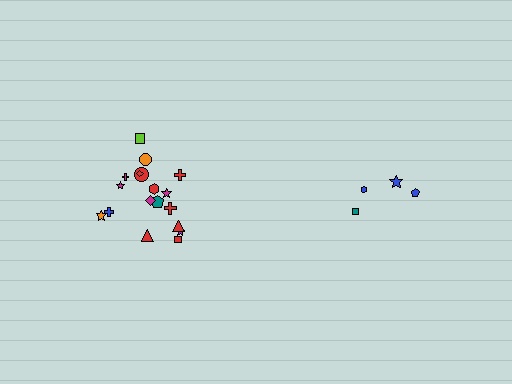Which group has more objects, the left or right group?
The left group.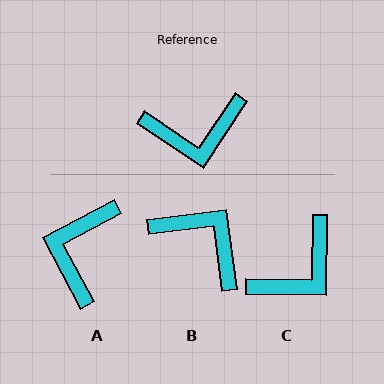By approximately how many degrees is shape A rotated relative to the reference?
Approximately 118 degrees clockwise.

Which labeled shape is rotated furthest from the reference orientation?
B, about 131 degrees away.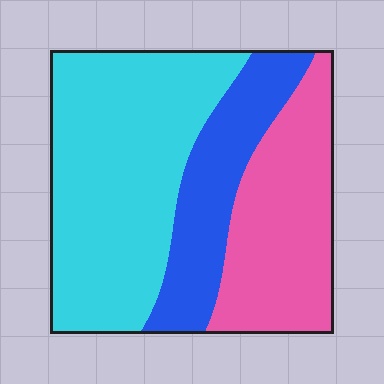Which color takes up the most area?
Cyan, at roughly 50%.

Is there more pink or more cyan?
Cyan.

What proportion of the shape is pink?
Pink covers roughly 30% of the shape.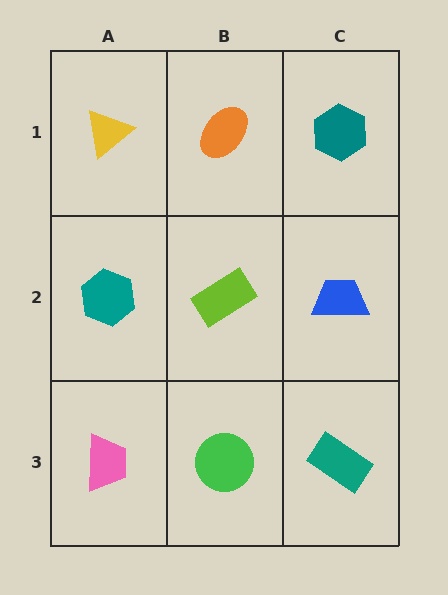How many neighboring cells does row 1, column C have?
2.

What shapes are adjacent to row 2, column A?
A yellow triangle (row 1, column A), a pink trapezoid (row 3, column A), a lime rectangle (row 2, column B).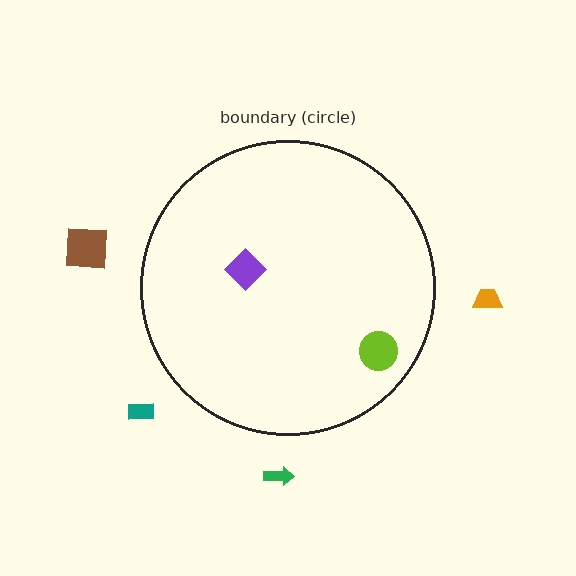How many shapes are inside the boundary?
2 inside, 4 outside.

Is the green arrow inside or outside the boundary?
Outside.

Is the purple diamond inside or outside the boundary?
Inside.